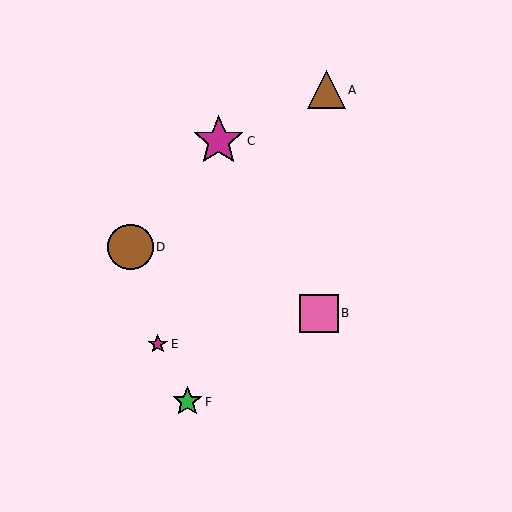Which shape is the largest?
The magenta star (labeled C) is the largest.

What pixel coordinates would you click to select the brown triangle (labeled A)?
Click at (327, 90) to select the brown triangle A.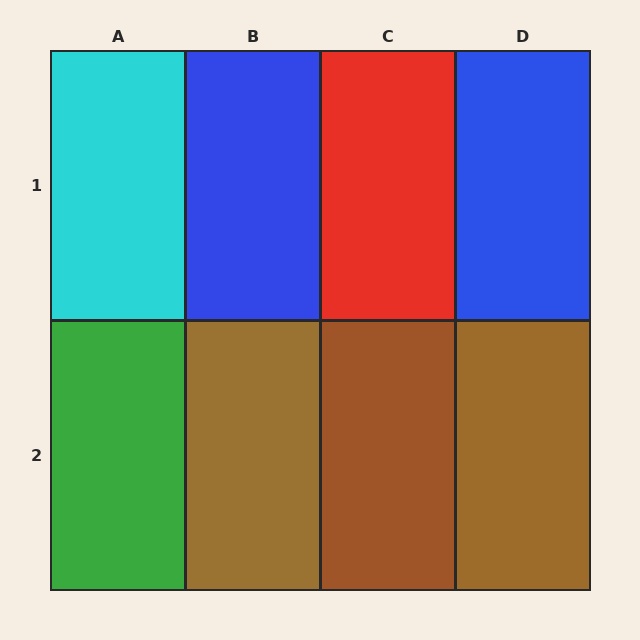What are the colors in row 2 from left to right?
Green, brown, brown, brown.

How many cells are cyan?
1 cell is cyan.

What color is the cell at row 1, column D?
Blue.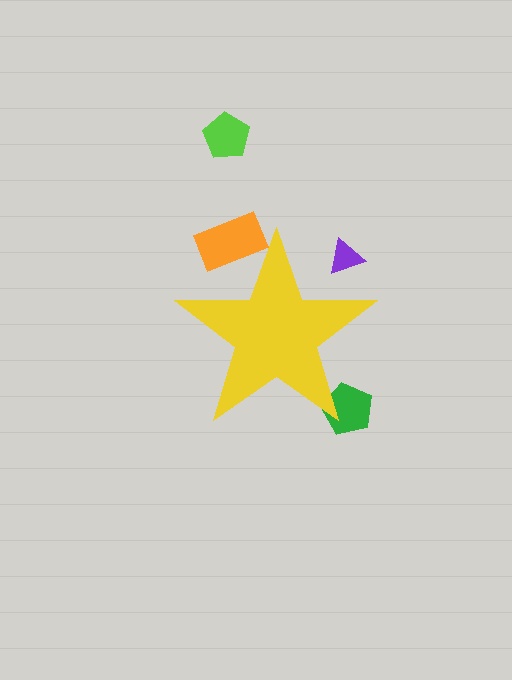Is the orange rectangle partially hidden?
Yes, the orange rectangle is partially hidden behind the yellow star.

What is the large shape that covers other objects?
A yellow star.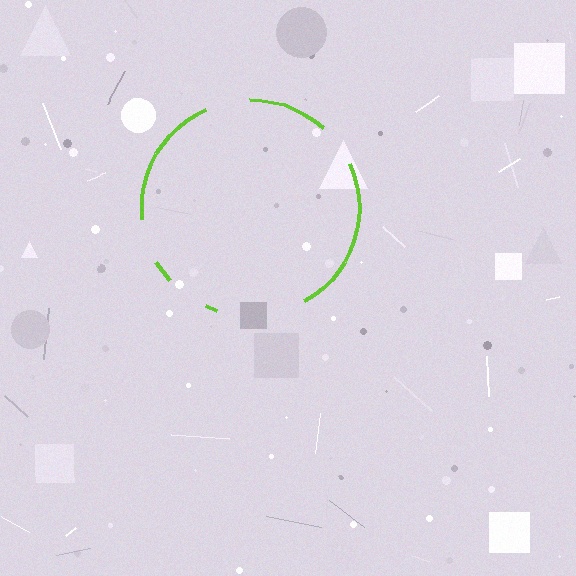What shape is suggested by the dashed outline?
The dashed outline suggests a circle.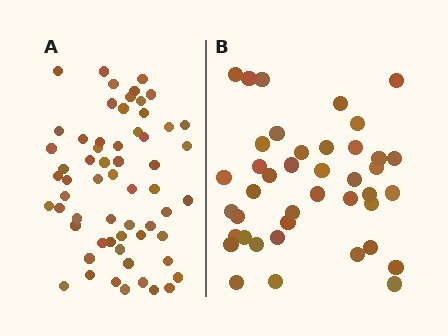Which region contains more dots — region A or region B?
Region A (the left region) has more dots.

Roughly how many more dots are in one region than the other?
Region A has approximately 20 more dots than region B.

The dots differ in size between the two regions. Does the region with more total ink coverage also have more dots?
No. Region B has more total ink coverage because its dots are larger, but region A actually contains more individual dots. Total area can be misleading — the number of items is what matters here.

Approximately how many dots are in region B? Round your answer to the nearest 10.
About 40 dots. (The exact count is 41, which rounds to 40.)